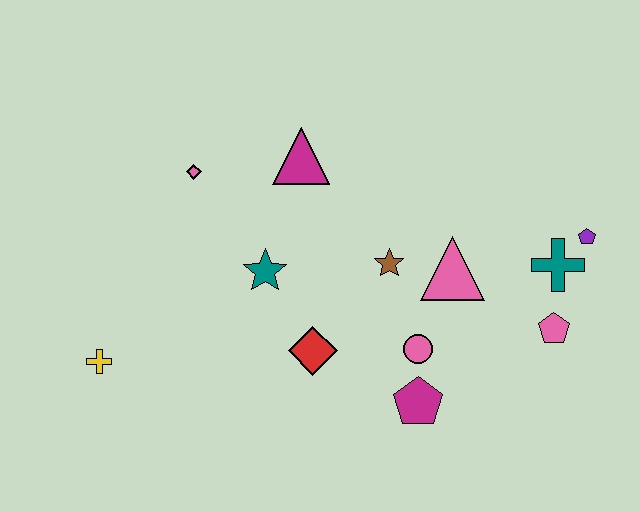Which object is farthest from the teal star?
The purple pentagon is farthest from the teal star.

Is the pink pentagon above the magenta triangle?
No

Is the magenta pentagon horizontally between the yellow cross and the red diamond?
No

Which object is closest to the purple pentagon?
The teal cross is closest to the purple pentagon.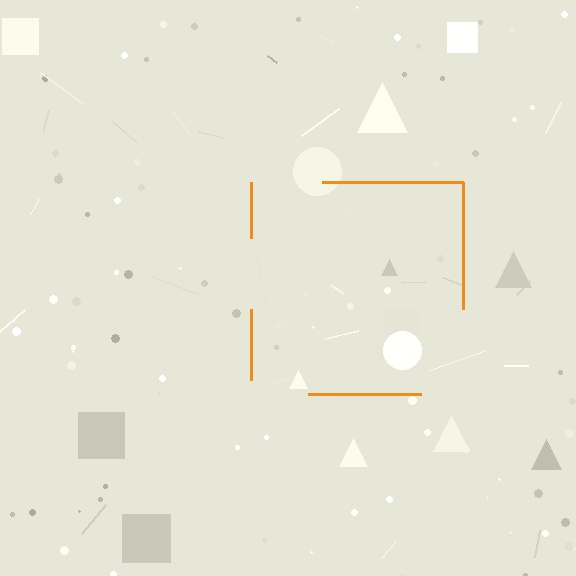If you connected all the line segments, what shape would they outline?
They would outline a square.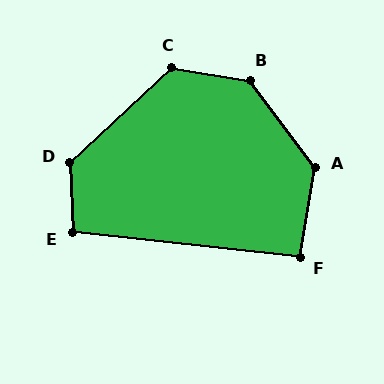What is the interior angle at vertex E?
Approximately 99 degrees (obtuse).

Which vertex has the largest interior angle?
B, at approximately 136 degrees.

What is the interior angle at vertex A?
Approximately 133 degrees (obtuse).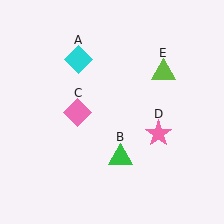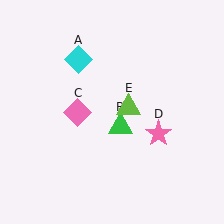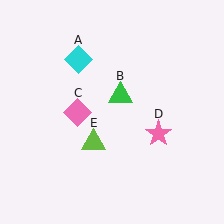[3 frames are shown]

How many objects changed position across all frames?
2 objects changed position: green triangle (object B), lime triangle (object E).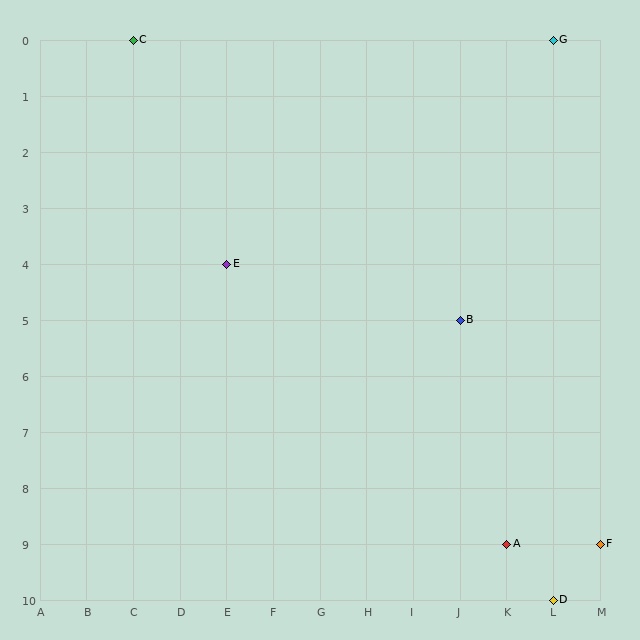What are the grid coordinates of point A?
Point A is at grid coordinates (K, 9).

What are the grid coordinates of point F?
Point F is at grid coordinates (M, 9).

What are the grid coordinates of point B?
Point B is at grid coordinates (J, 5).